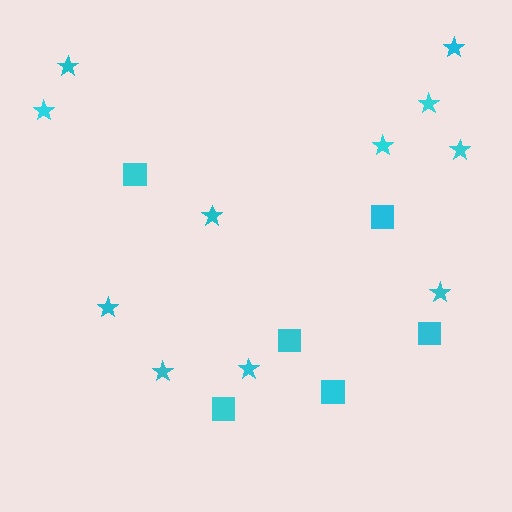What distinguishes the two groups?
There are 2 groups: one group of stars (11) and one group of squares (6).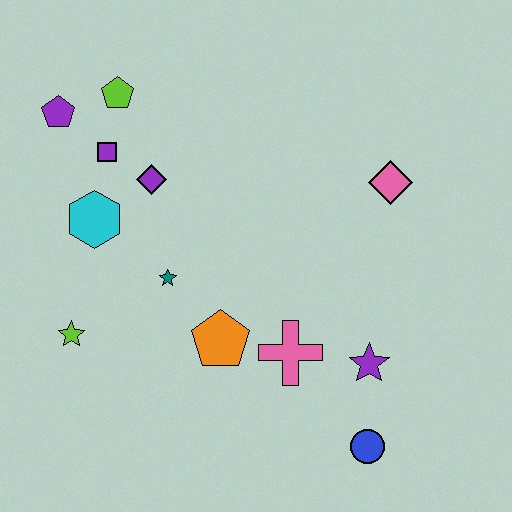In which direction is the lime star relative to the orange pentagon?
The lime star is to the left of the orange pentagon.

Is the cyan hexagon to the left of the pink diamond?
Yes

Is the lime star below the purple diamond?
Yes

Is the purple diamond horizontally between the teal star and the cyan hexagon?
Yes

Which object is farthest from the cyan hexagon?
The blue circle is farthest from the cyan hexagon.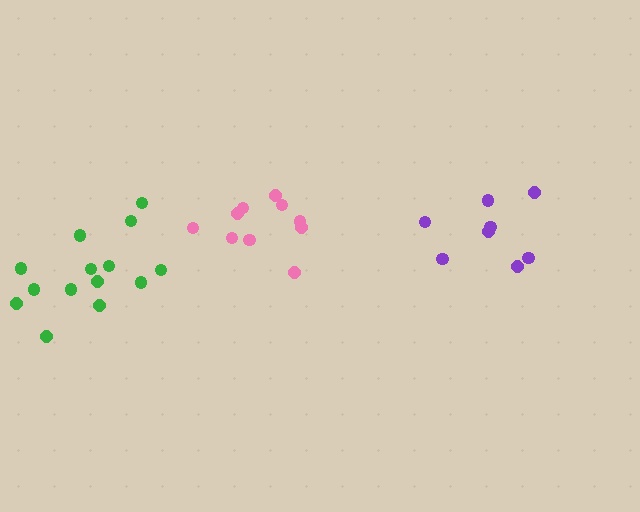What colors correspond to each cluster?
The clusters are colored: green, pink, purple.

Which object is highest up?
The purple cluster is topmost.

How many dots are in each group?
Group 1: 14 dots, Group 2: 10 dots, Group 3: 8 dots (32 total).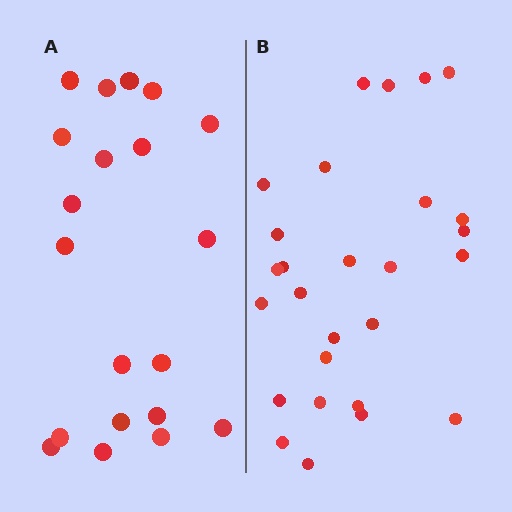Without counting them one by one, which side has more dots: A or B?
Region B (the right region) has more dots.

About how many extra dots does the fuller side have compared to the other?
Region B has roughly 8 or so more dots than region A.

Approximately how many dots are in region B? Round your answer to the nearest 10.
About 30 dots. (The exact count is 27, which rounds to 30.)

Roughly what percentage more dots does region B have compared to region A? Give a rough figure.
About 35% more.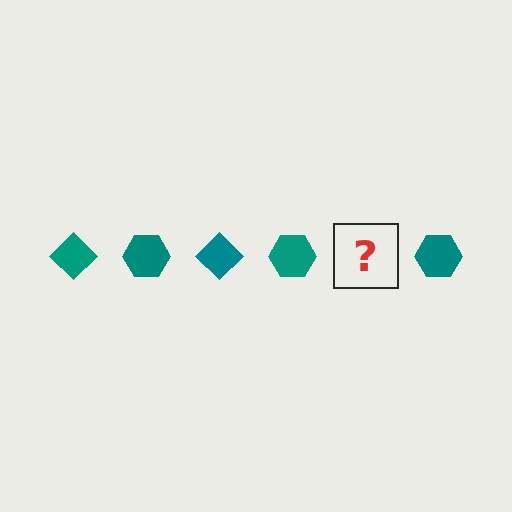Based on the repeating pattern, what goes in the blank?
The blank should be a teal diamond.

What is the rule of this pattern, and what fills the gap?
The rule is that the pattern cycles through diamond, hexagon shapes in teal. The gap should be filled with a teal diamond.